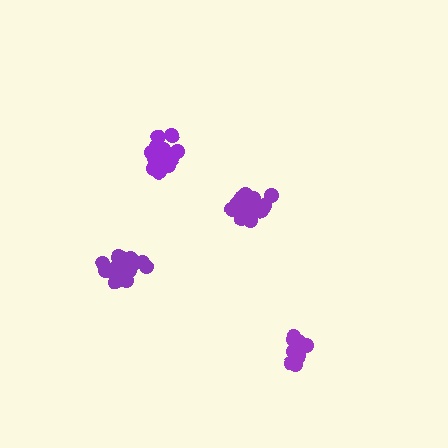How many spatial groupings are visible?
There are 4 spatial groupings.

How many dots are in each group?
Group 1: 18 dots, Group 2: 19 dots, Group 3: 13 dots, Group 4: 17 dots (67 total).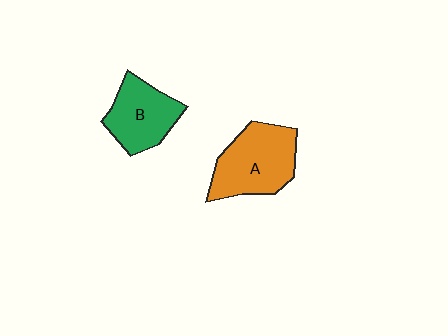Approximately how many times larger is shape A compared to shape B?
Approximately 1.3 times.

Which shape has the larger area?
Shape A (orange).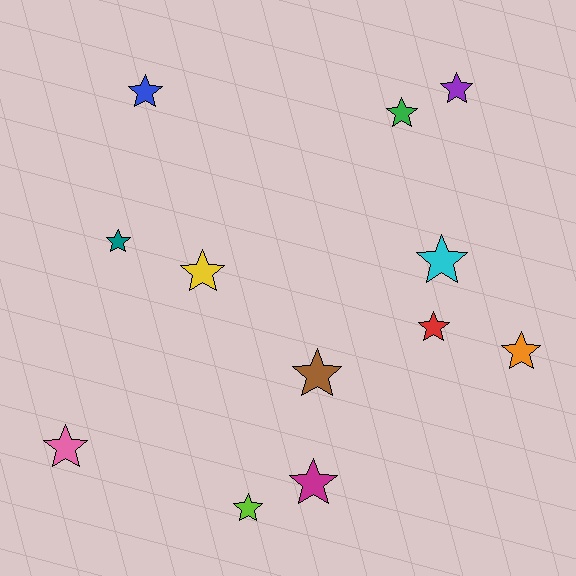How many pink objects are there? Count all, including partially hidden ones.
There is 1 pink object.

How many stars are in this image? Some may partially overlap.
There are 12 stars.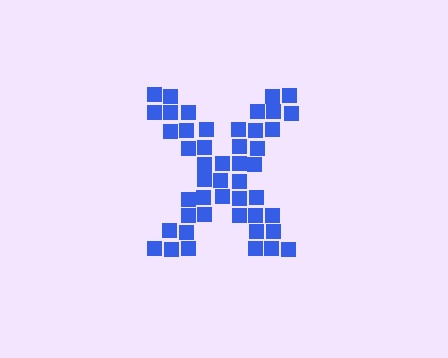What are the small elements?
The small elements are squares.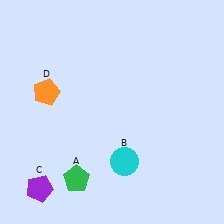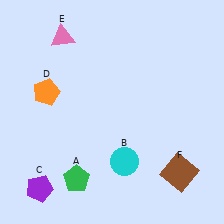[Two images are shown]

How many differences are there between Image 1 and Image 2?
There are 2 differences between the two images.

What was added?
A pink triangle (E), a brown square (F) were added in Image 2.